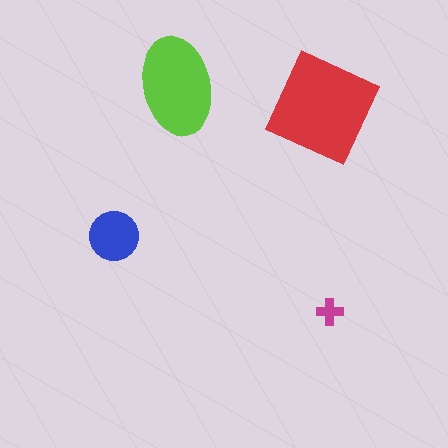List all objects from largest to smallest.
The red diamond, the lime ellipse, the blue circle, the magenta cross.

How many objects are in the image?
There are 4 objects in the image.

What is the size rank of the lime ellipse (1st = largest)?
2nd.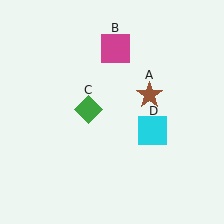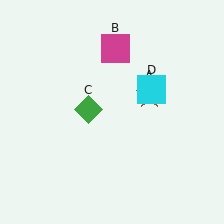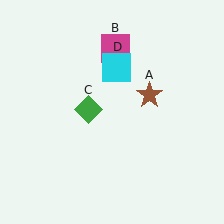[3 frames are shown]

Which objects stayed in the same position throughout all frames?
Brown star (object A) and magenta square (object B) and green diamond (object C) remained stationary.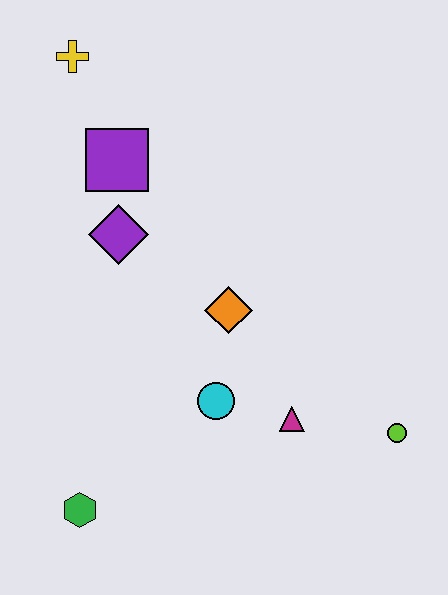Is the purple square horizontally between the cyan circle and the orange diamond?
No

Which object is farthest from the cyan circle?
The yellow cross is farthest from the cyan circle.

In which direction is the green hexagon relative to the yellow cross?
The green hexagon is below the yellow cross.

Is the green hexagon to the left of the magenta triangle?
Yes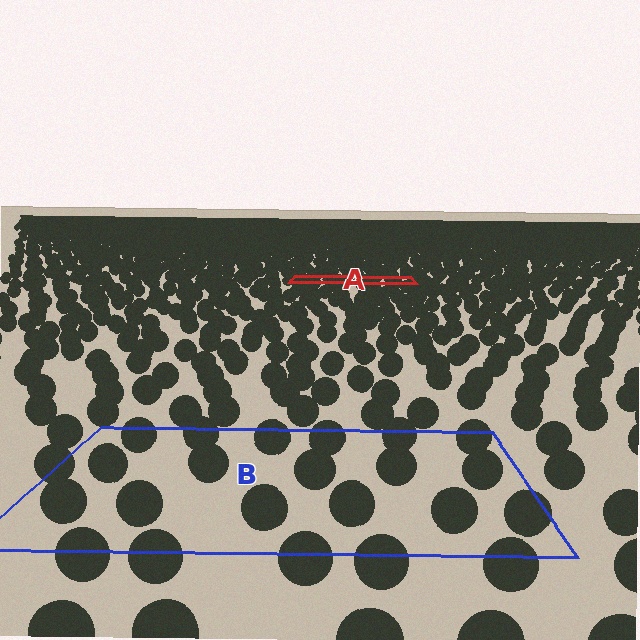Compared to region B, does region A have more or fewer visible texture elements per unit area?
Region A has more texture elements per unit area — they are packed more densely because it is farther away.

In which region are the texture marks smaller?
The texture marks are smaller in region A, because it is farther away.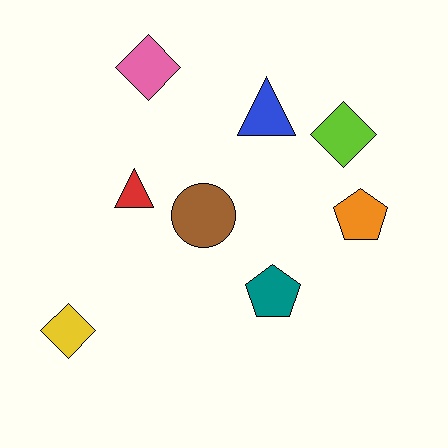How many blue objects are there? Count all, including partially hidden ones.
There is 1 blue object.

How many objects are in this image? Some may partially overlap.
There are 8 objects.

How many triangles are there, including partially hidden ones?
There are 2 triangles.